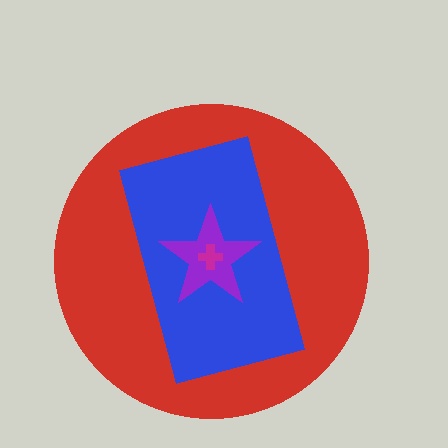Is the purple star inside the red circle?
Yes.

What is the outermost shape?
The red circle.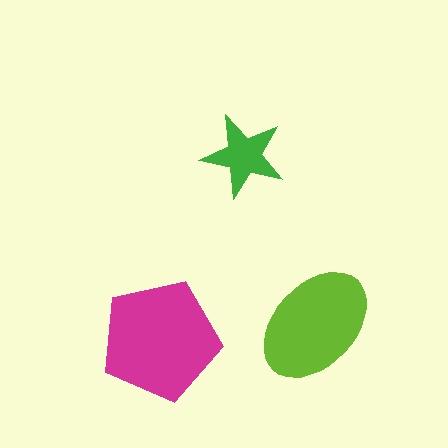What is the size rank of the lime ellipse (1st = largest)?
2nd.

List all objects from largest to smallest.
The magenta pentagon, the lime ellipse, the green star.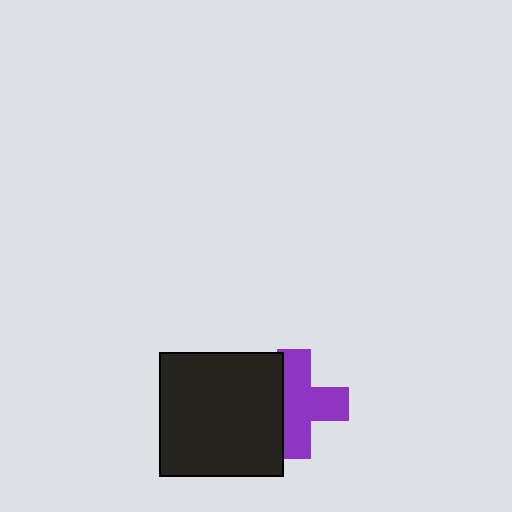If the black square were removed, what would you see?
You would see the complete purple cross.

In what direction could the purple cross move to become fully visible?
The purple cross could move right. That would shift it out from behind the black square entirely.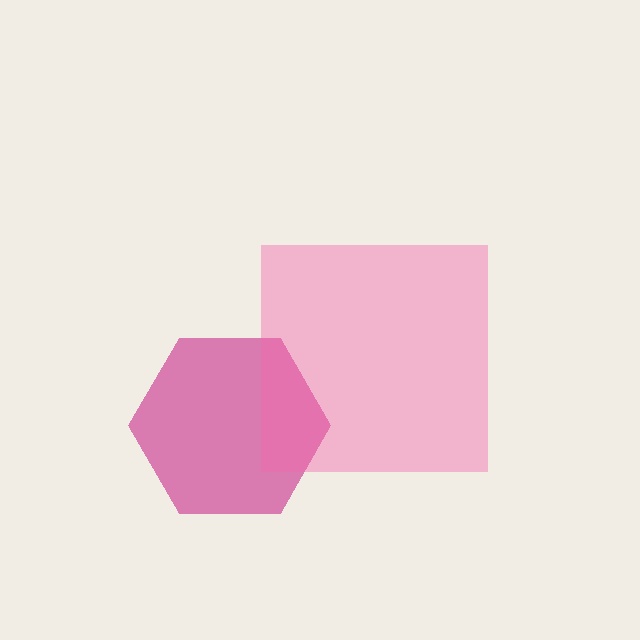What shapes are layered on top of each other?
The layered shapes are: a magenta hexagon, a pink square.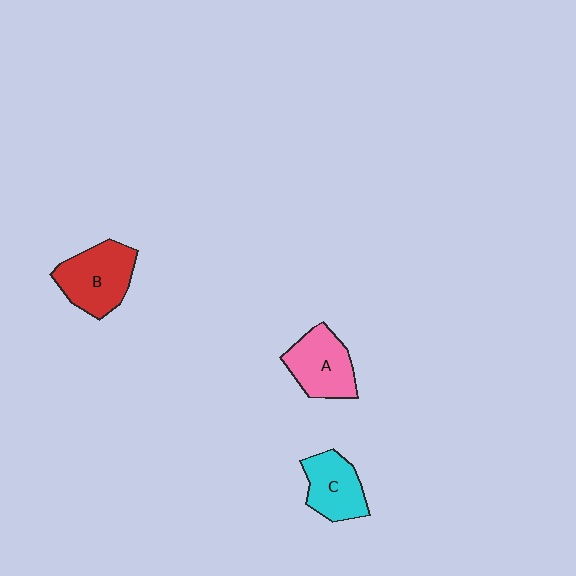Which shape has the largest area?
Shape B (red).